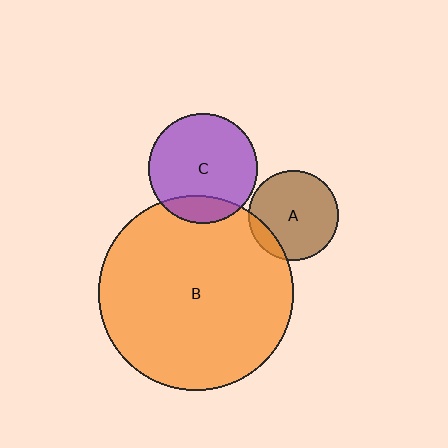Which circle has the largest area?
Circle B (orange).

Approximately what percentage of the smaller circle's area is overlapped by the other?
Approximately 15%.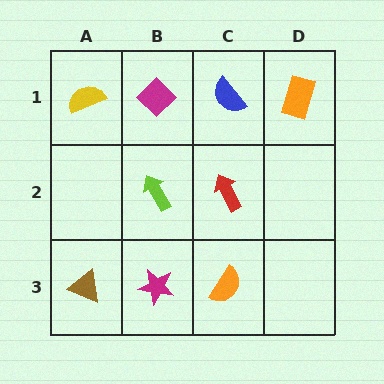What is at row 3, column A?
A brown triangle.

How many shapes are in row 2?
2 shapes.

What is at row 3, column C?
An orange semicircle.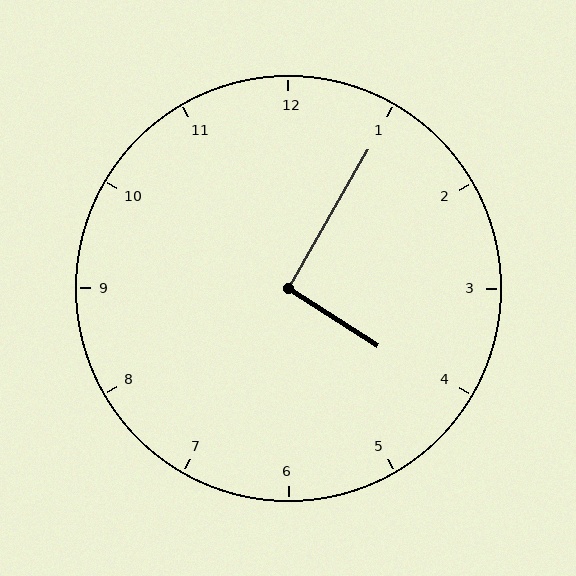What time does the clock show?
4:05.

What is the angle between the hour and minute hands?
Approximately 92 degrees.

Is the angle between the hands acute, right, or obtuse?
It is right.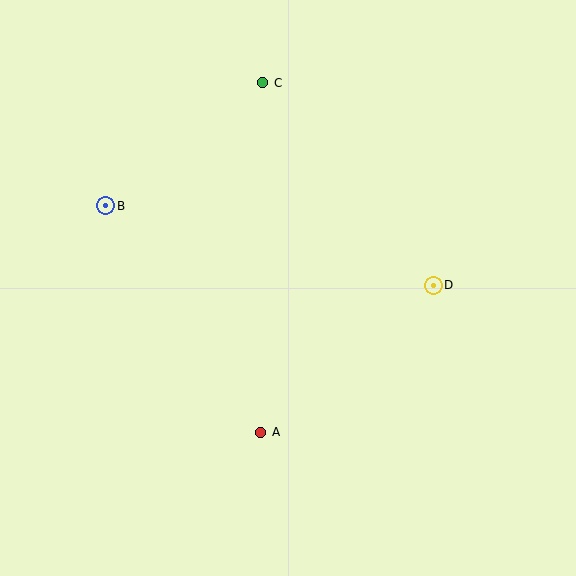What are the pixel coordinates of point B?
Point B is at (106, 206).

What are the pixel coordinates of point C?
Point C is at (263, 83).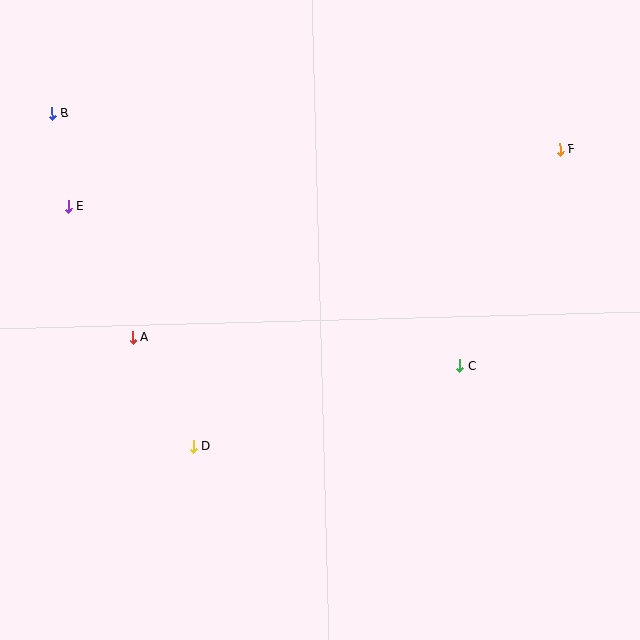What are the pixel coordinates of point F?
Point F is at (560, 150).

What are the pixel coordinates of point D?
Point D is at (194, 447).